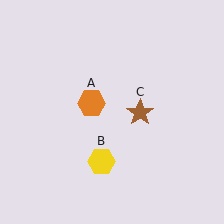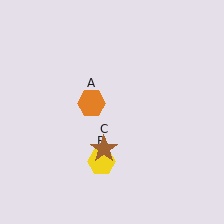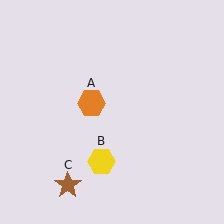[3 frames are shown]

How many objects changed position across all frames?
1 object changed position: brown star (object C).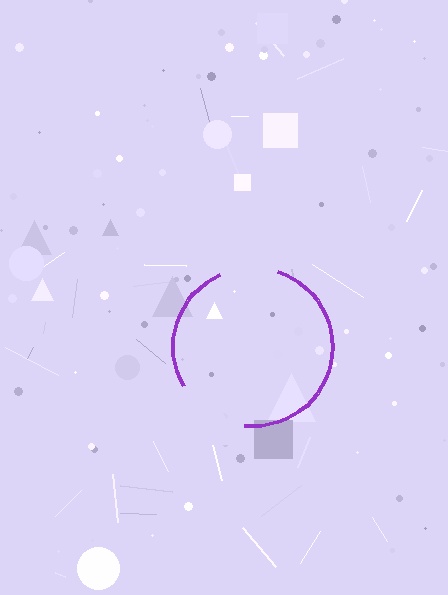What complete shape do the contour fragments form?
The contour fragments form a circle.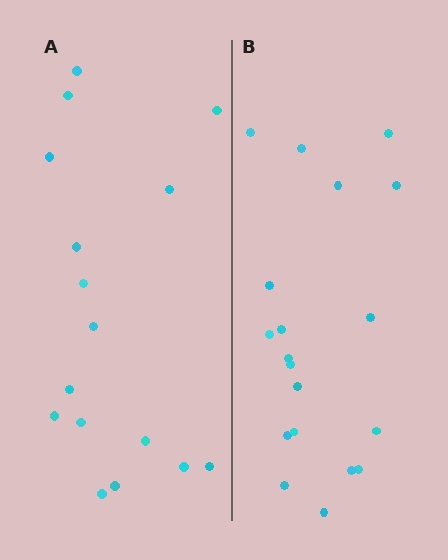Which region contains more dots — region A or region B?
Region B (the right region) has more dots.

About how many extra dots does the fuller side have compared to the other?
Region B has just a few more — roughly 2 or 3 more dots than region A.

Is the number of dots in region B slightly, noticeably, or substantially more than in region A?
Region B has only slightly more — the two regions are fairly close. The ratio is roughly 1.2 to 1.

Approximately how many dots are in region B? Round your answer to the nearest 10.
About 20 dots. (The exact count is 19, which rounds to 20.)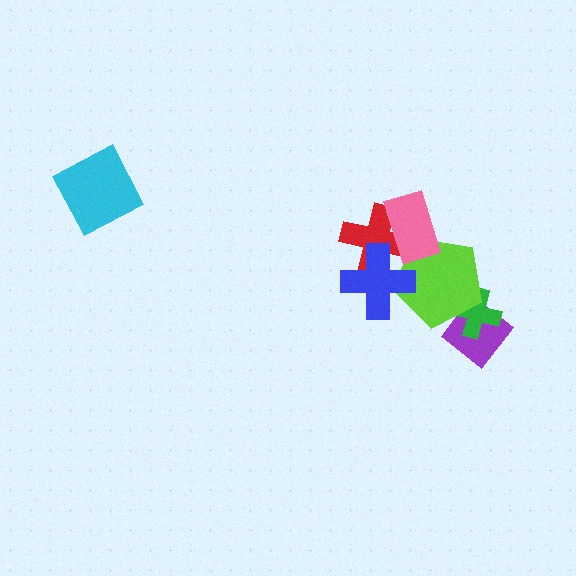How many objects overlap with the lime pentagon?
5 objects overlap with the lime pentagon.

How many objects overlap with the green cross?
2 objects overlap with the green cross.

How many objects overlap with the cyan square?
0 objects overlap with the cyan square.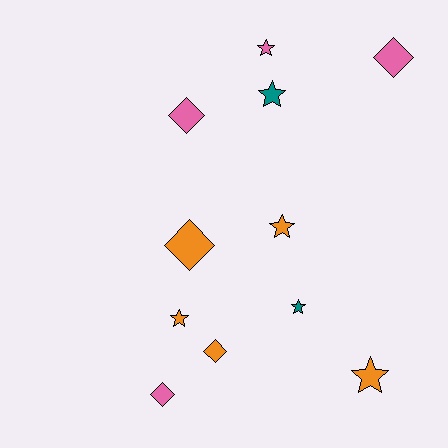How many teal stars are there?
There are 2 teal stars.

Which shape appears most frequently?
Star, with 6 objects.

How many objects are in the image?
There are 11 objects.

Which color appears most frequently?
Orange, with 5 objects.